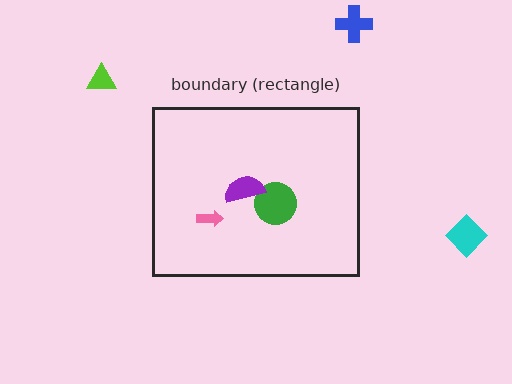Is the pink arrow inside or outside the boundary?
Inside.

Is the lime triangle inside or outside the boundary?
Outside.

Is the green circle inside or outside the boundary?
Inside.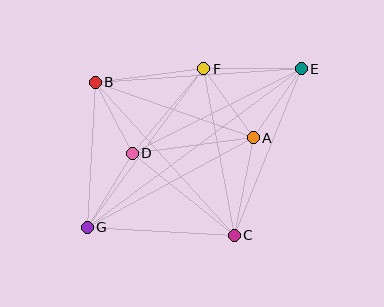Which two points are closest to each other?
Points B and D are closest to each other.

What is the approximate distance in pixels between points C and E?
The distance between C and E is approximately 180 pixels.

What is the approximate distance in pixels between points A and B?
The distance between A and B is approximately 168 pixels.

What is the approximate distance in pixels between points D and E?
The distance between D and E is approximately 189 pixels.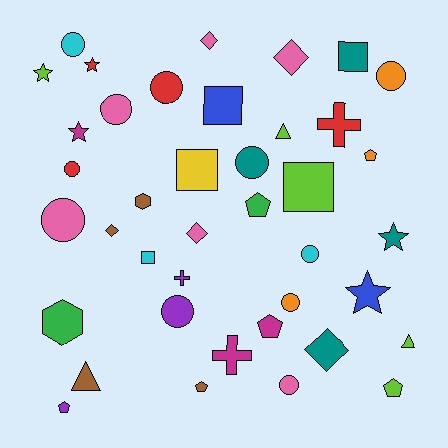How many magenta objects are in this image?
There are 3 magenta objects.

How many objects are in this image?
There are 40 objects.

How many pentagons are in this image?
There are 6 pentagons.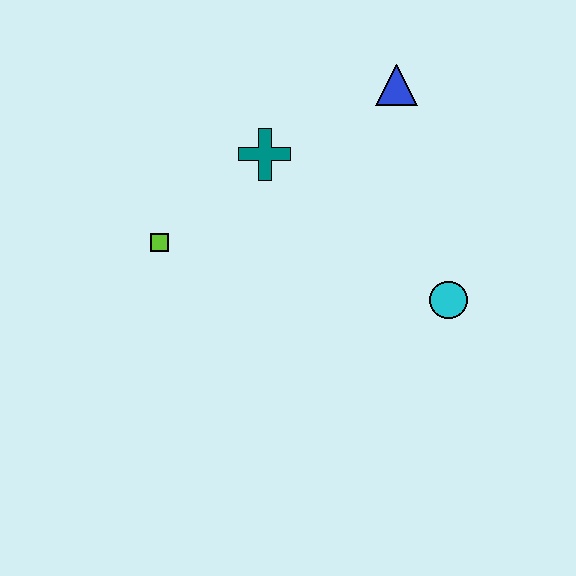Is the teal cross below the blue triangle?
Yes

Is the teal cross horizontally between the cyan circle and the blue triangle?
No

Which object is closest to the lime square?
The teal cross is closest to the lime square.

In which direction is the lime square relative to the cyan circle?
The lime square is to the left of the cyan circle.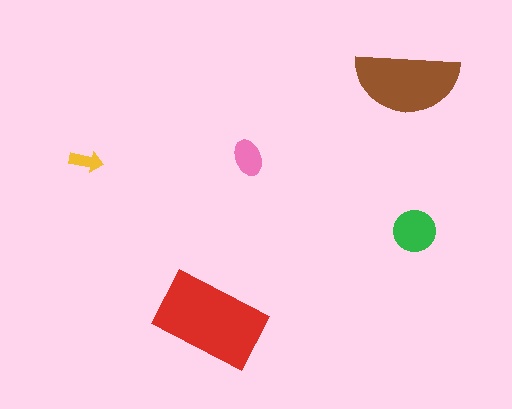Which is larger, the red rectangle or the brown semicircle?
The red rectangle.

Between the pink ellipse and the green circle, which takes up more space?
The green circle.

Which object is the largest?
The red rectangle.